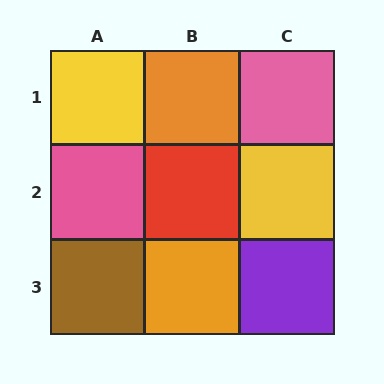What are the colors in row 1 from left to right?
Yellow, orange, pink.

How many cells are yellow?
2 cells are yellow.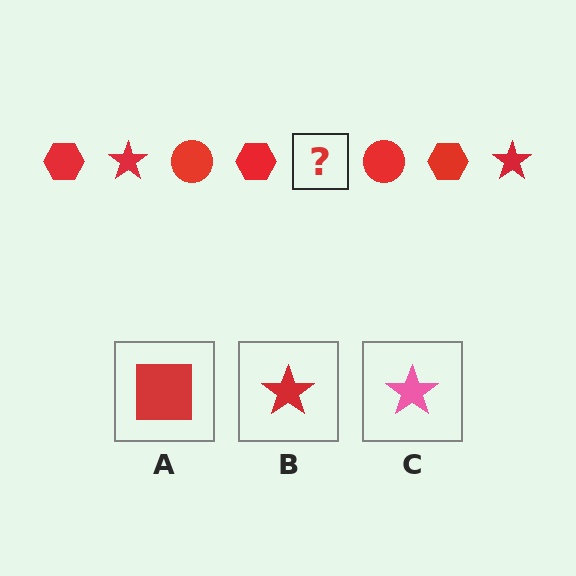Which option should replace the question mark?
Option B.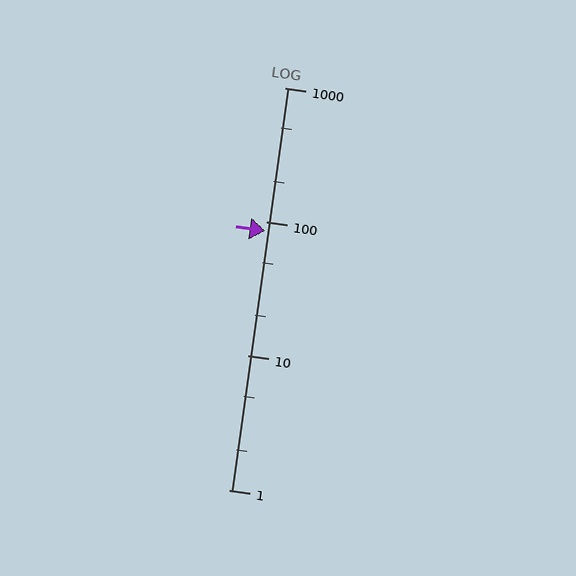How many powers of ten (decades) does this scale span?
The scale spans 3 decades, from 1 to 1000.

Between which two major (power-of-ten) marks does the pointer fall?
The pointer is between 10 and 100.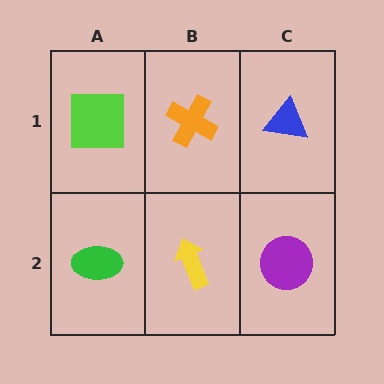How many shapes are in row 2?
3 shapes.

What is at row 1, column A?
A lime square.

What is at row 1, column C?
A blue triangle.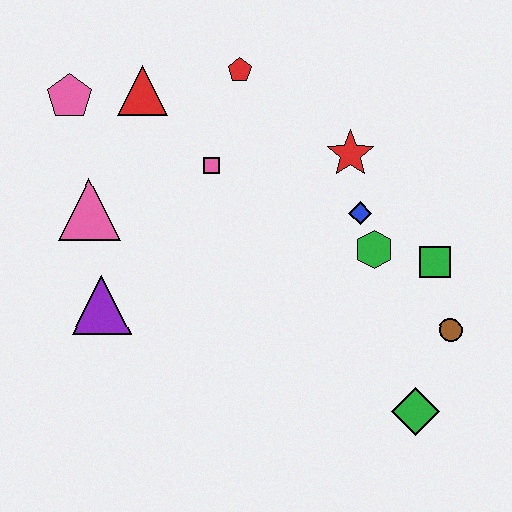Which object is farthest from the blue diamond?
The pink pentagon is farthest from the blue diamond.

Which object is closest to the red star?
The blue diamond is closest to the red star.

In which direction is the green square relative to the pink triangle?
The green square is to the right of the pink triangle.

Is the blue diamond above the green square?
Yes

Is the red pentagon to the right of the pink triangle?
Yes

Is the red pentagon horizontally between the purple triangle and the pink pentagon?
No